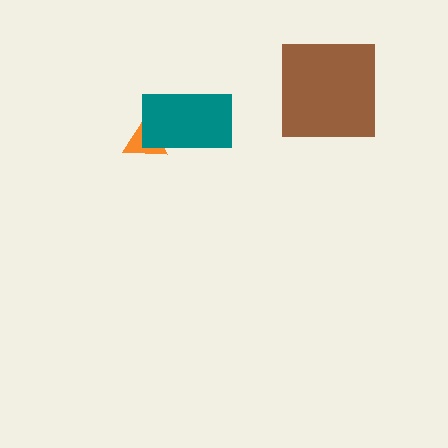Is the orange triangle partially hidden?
Yes, it is partially covered by another shape.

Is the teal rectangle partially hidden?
No, no other shape covers it.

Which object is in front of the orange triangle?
The teal rectangle is in front of the orange triangle.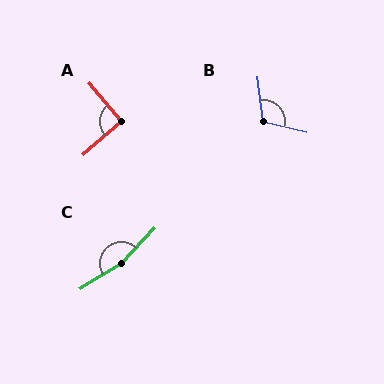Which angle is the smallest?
A, at approximately 91 degrees.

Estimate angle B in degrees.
Approximately 111 degrees.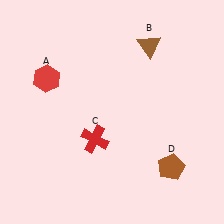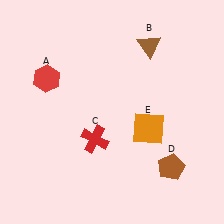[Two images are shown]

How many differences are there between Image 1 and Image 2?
There is 1 difference between the two images.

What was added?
An orange square (E) was added in Image 2.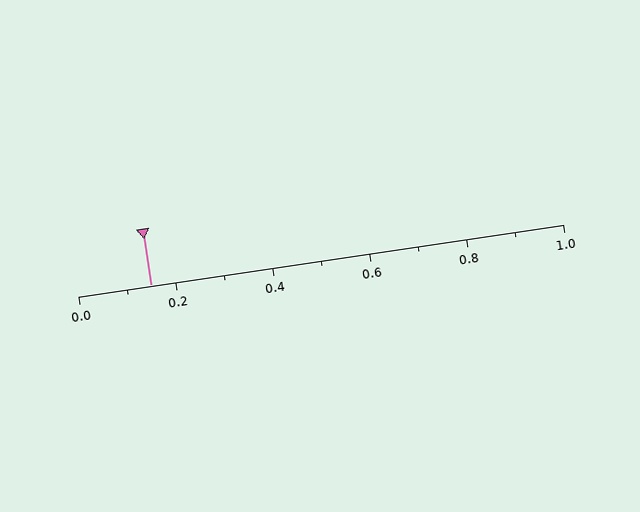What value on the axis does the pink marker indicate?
The marker indicates approximately 0.15.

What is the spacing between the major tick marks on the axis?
The major ticks are spaced 0.2 apart.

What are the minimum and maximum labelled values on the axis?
The axis runs from 0.0 to 1.0.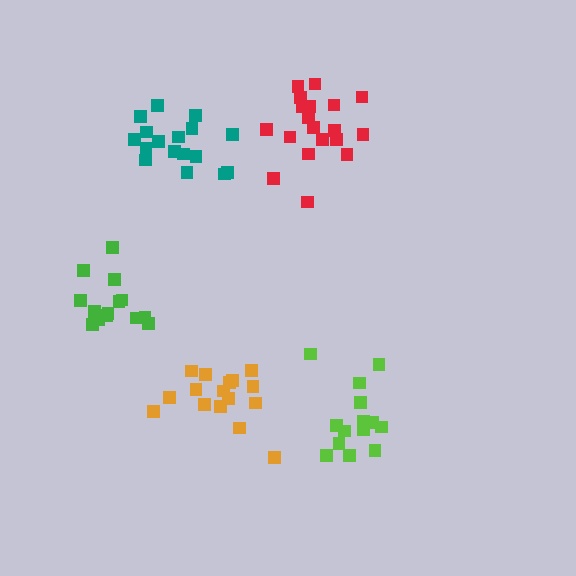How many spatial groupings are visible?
There are 5 spatial groupings.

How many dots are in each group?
Group 1: 16 dots, Group 2: 14 dots, Group 3: 17 dots, Group 4: 19 dots, Group 5: 14 dots (80 total).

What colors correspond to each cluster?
The clusters are colored: orange, green, teal, red, lime.